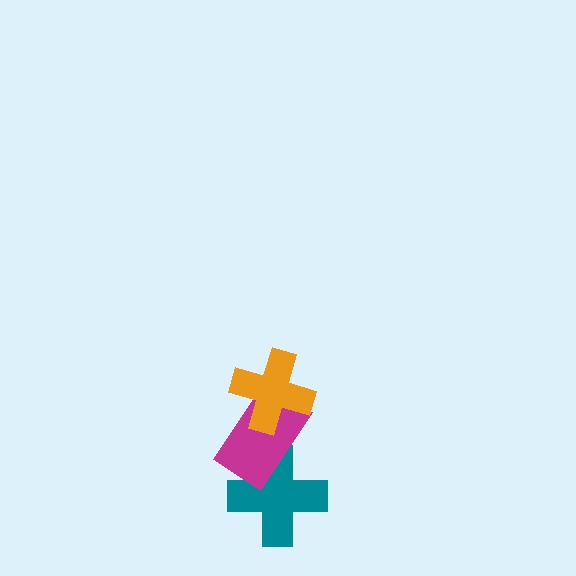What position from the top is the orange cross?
The orange cross is 1st from the top.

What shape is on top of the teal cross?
The magenta rectangle is on top of the teal cross.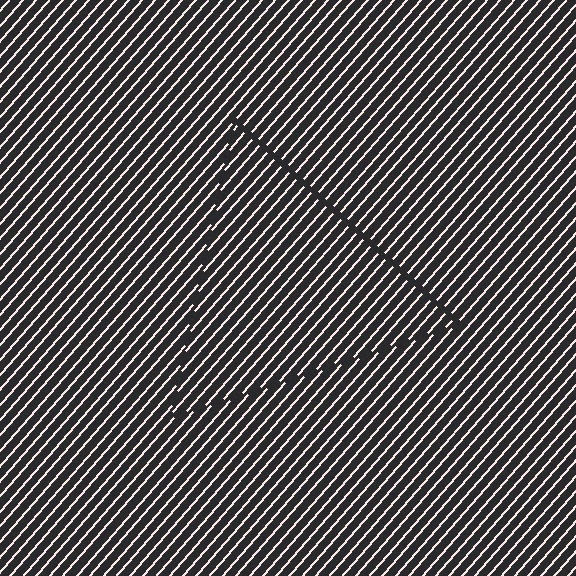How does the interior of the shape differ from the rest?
The interior of the shape contains the same grating, shifted by half a period — the contour is defined by the phase discontinuity where line-ends from the inner and outer gratings abut.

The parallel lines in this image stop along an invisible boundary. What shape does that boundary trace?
An illusory triangle. The interior of the shape contains the same grating, shifted by half a period — the contour is defined by the phase discontinuity where line-ends from the inner and outer gratings abut.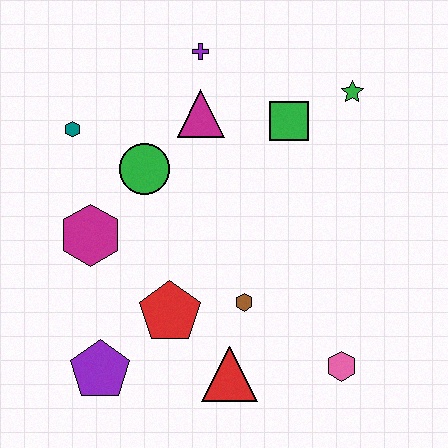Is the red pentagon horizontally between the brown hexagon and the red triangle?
No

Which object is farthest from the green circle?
The pink hexagon is farthest from the green circle.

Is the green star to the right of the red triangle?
Yes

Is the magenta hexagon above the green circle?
No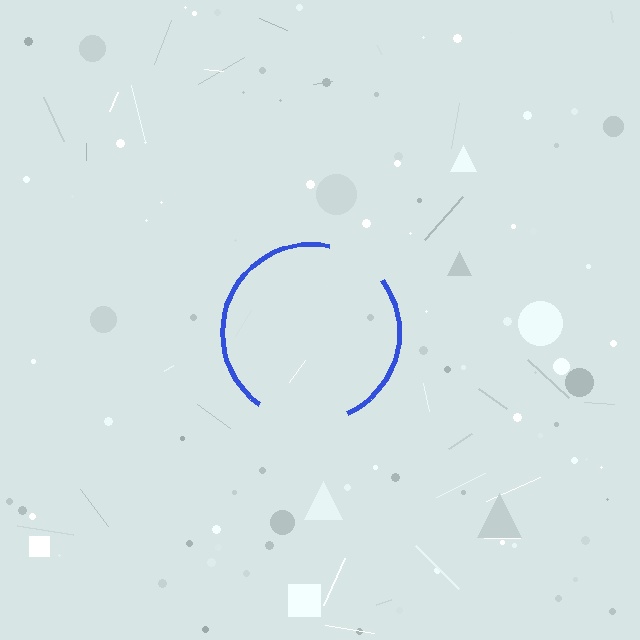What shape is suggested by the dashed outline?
The dashed outline suggests a circle.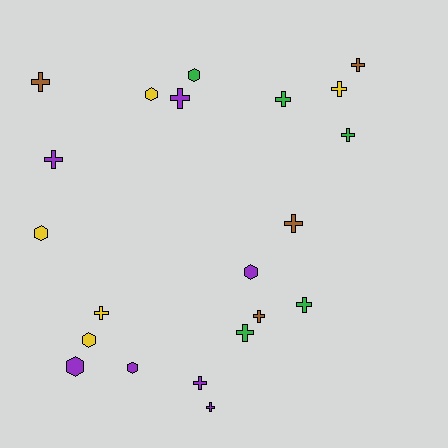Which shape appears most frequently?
Cross, with 14 objects.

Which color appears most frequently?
Purple, with 7 objects.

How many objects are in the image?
There are 21 objects.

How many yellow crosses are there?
There are 2 yellow crosses.